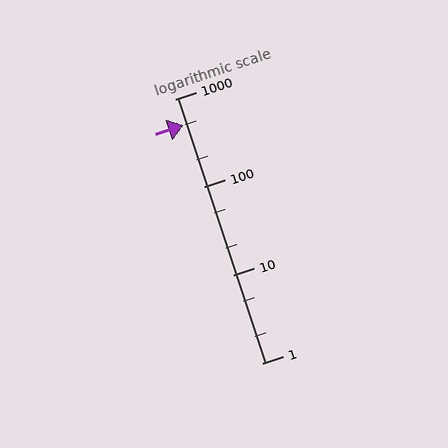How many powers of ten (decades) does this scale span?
The scale spans 3 decades, from 1 to 1000.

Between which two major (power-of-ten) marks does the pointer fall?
The pointer is between 100 and 1000.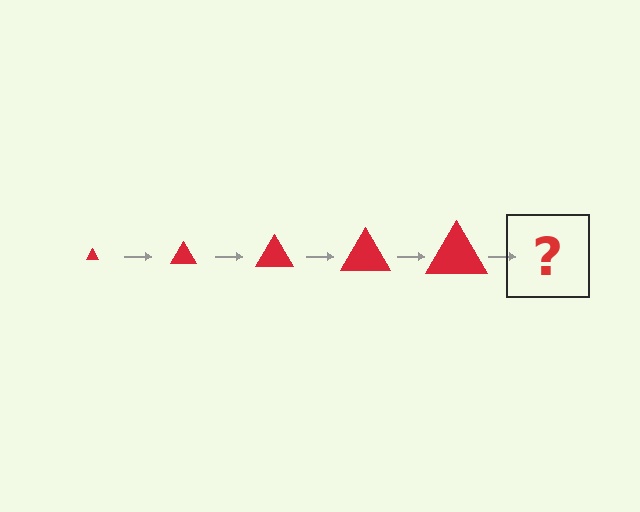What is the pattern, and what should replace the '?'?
The pattern is that the triangle gets progressively larger each step. The '?' should be a red triangle, larger than the previous one.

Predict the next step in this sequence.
The next step is a red triangle, larger than the previous one.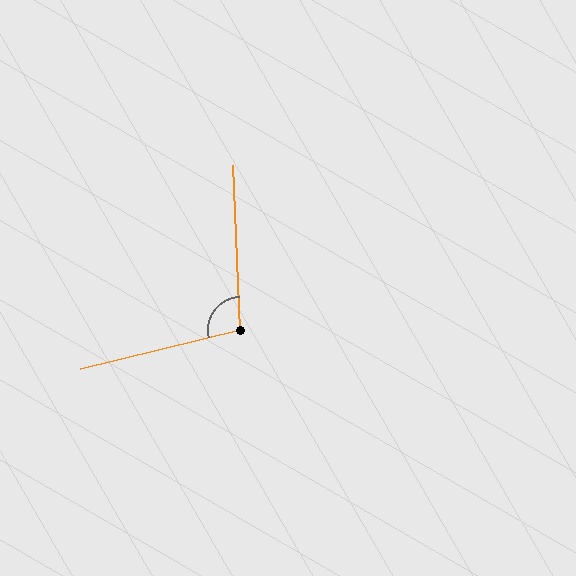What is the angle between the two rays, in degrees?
Approximately 101 degrees.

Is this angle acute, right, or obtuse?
It is obtuse.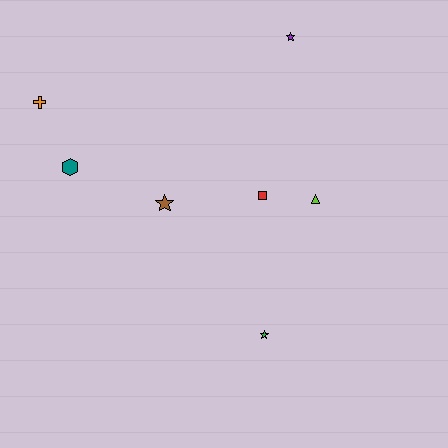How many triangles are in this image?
There is 1 triangle.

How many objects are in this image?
There are 7 objects.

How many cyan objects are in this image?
There are no cyan objects.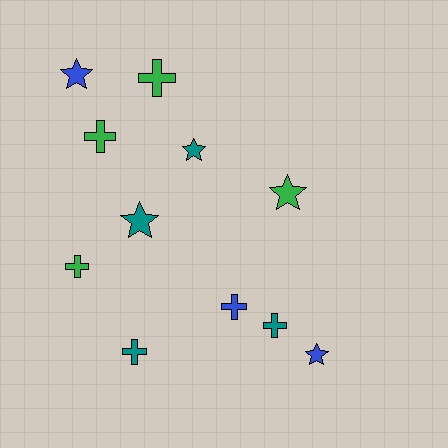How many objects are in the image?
There are 11 objects.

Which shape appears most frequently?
Cross, with 6 objects.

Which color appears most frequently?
Green, with 4 objects.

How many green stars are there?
There is 1 green star.